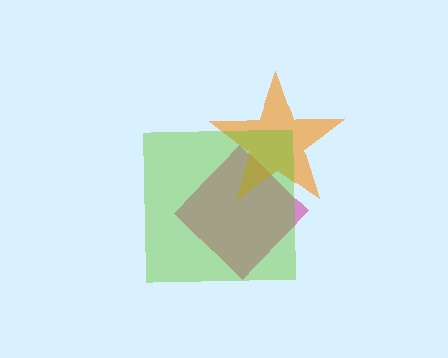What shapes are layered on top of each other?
The layered shapes are: a magenta diamond, an orange star, a lime square.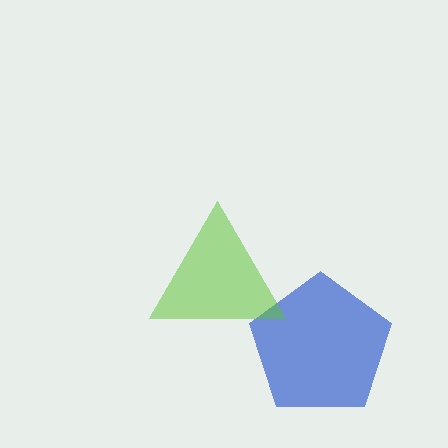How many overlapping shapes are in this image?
There are 2 overlapping shapes in the image.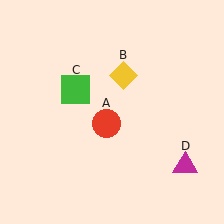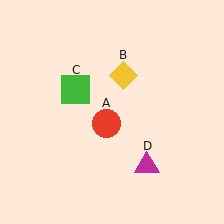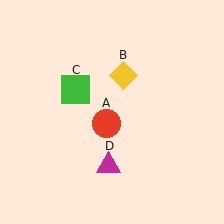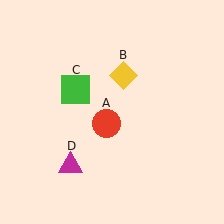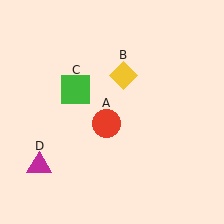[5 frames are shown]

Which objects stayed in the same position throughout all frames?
Red circle (object A) and yellow diamond (object B) and green square (object C) remained stationary.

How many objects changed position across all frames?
1 object changed position: magenta triangle (object D).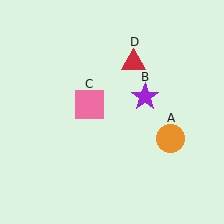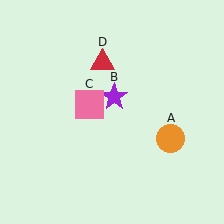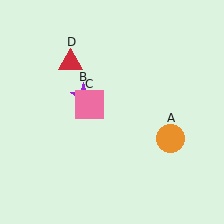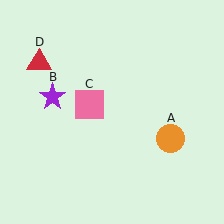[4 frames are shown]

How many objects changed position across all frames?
2 objects changed position: purple star (object B), red triangle (object D).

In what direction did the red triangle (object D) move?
The red triangle (object D) moved left.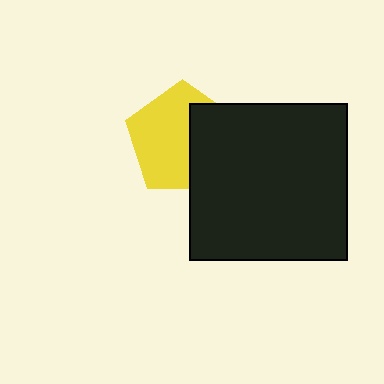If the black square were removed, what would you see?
You would see the complete yellow pentagon.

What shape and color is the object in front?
The object in front is a black square.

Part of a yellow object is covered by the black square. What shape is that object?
It is a pentagon.